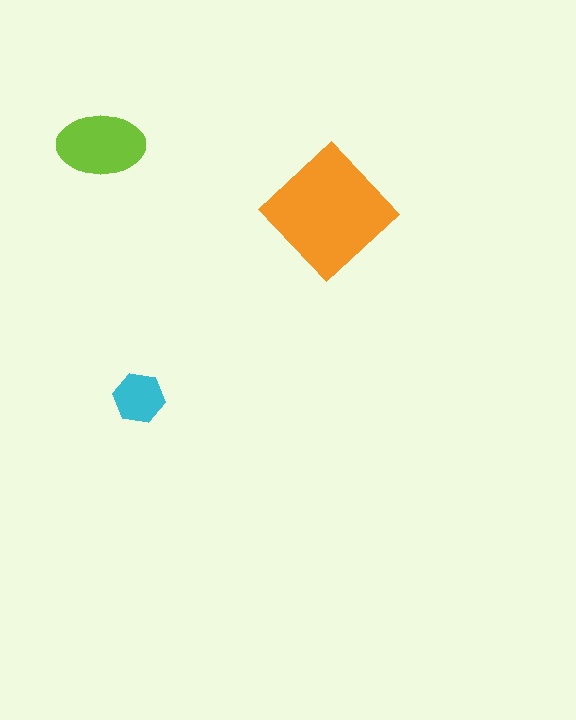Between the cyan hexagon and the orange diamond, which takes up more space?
The orange diamond.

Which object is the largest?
The orange diamond.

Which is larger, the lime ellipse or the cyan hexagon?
The lime ellipse.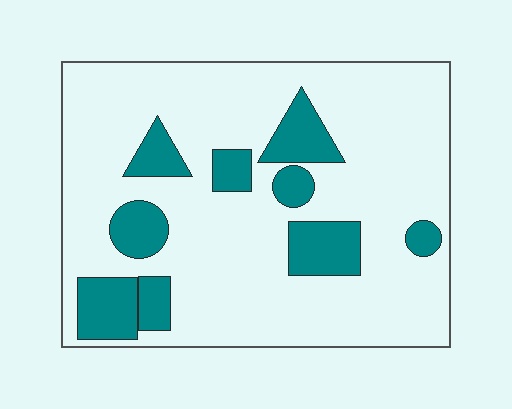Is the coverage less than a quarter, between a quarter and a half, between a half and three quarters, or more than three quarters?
Less than a quarter.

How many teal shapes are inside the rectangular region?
9.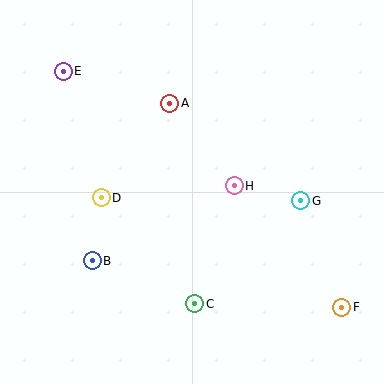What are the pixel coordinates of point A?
Point A is at (170, 103).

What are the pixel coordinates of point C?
Point C is at (195, 304).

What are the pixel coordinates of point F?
Point F is at (342, 307).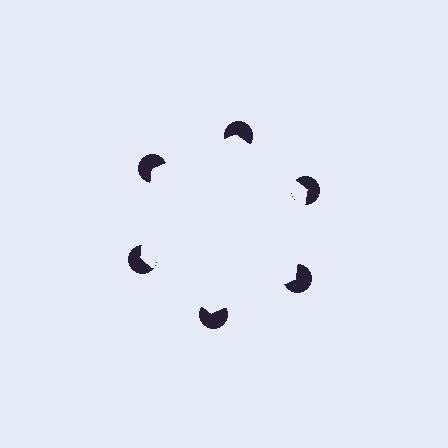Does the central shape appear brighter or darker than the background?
It typically appears slightly brighter than the background, even though no actual brightness change is drawn.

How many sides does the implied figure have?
6 sides.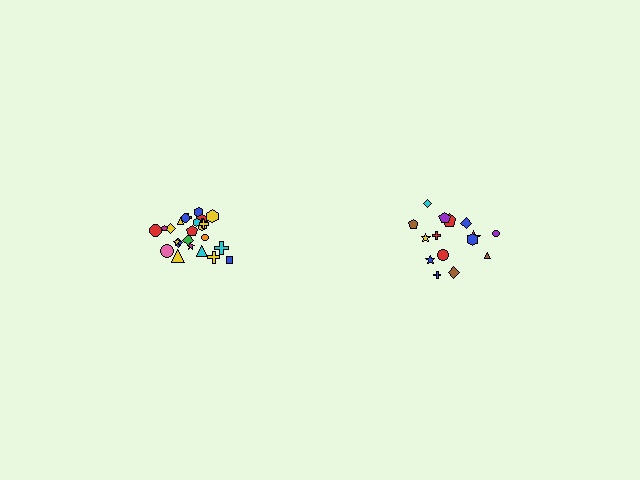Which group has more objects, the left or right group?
The left group.